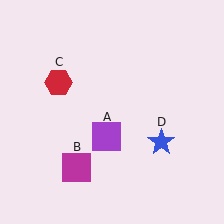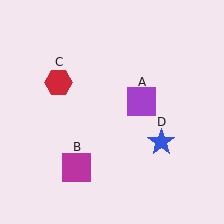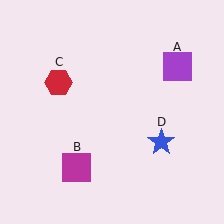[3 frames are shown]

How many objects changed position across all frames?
1 object changed position: purple square (object A).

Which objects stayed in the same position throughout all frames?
Magenta square (object B) and red hexagon (object C) and blue star (object D) remained stationary.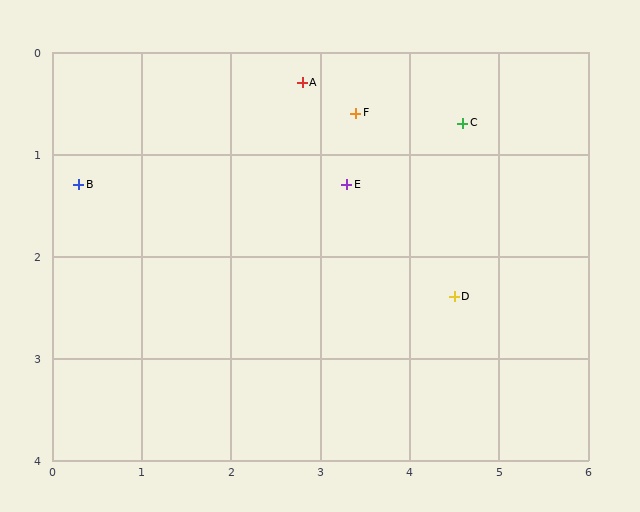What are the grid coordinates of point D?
Point D is at approximately (4.5, 2.4).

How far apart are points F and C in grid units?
Points F and C are about 1.2 grid units apart.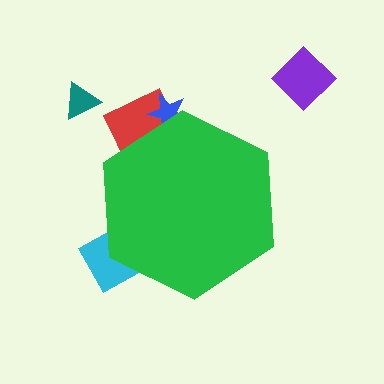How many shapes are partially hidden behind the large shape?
3 shapes are partially hidden.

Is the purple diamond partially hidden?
No, the purple diamond is fully visible.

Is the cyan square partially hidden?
Yes, the cyan square is partially hidden behind the green hexagon.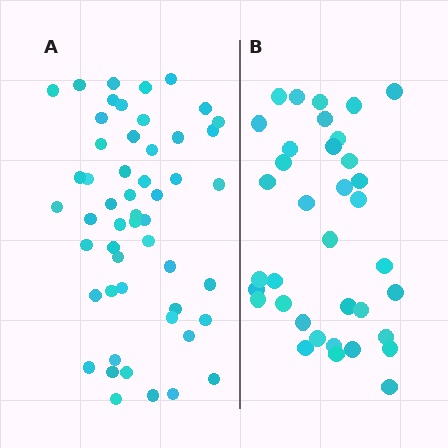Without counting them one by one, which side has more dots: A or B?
Region A (the left region) has more dots.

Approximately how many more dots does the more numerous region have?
Region A has approximately 15 more dots than region B.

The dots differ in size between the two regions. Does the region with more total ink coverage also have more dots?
No. Region B has more total ink coverage because its dots are larger, but region A actually contains more individual dots. Total area can be misleading — the number of items is what matters here.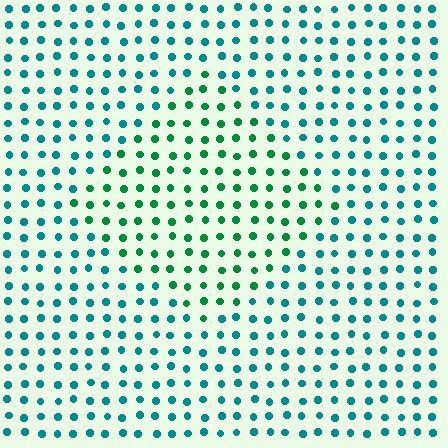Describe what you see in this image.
The image is filled with small teal elements in a uniform arrangement. A diamond-shaped region is visible where the elements are tinted to a slightly different hue, forming a subtle color boundary.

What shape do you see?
I see a diamond.